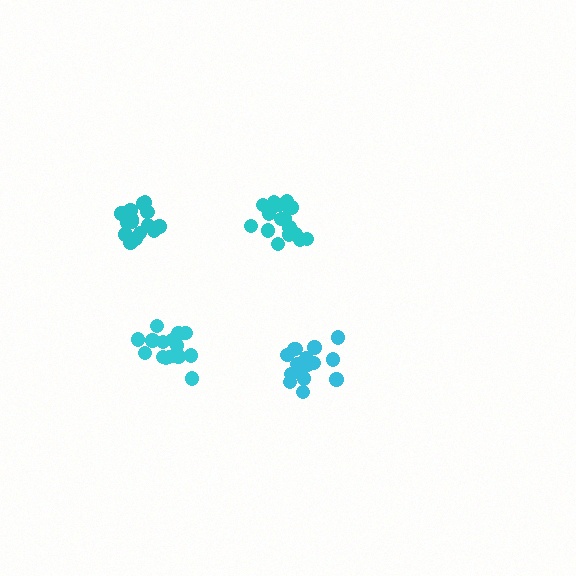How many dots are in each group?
Group 1: 20 dots, Group 2: 18 dots, Group 3: 16 dots, Group 4: 16 dots (70 total).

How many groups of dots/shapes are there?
There are 4 groups.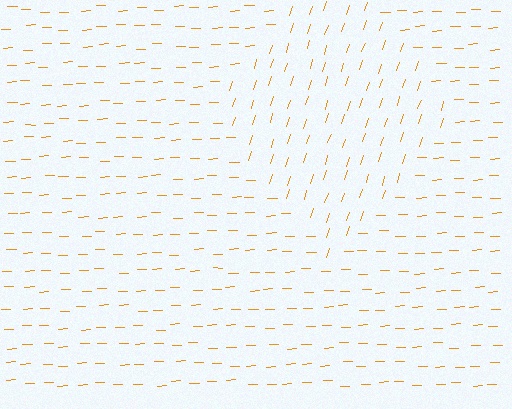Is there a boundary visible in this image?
Yes, there is a texture boundary formed by a change in line orientation.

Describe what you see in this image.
The image is filled with small orange line segments. A diamond region in the image has lines oriented differently from the surrounding lines, creating a visible texture boundary.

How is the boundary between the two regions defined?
The boundary is defined purely by a change in line orientation (approximately 69 degrees difference). All lines are the same color and thickness.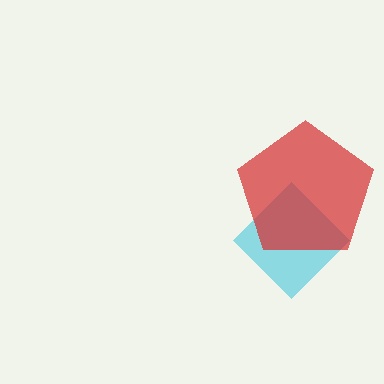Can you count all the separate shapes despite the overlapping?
Yes, there are 2 separate shapes.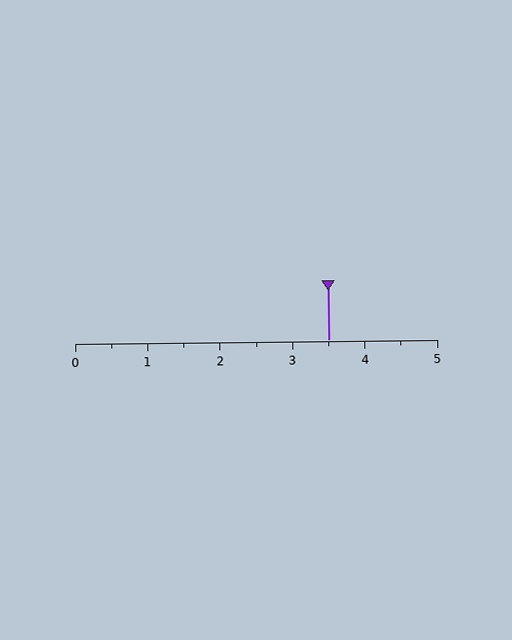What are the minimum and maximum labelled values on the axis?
The axis runs from 0 to 5.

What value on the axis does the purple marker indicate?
The marker indicates approximately 3.5.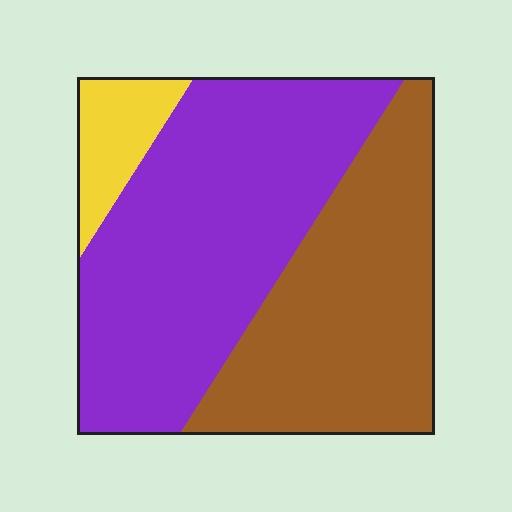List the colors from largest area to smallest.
From largest to smallest: purple, brown, yellow.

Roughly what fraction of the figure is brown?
Brown takes up about two fifths (2/5) of the figure.